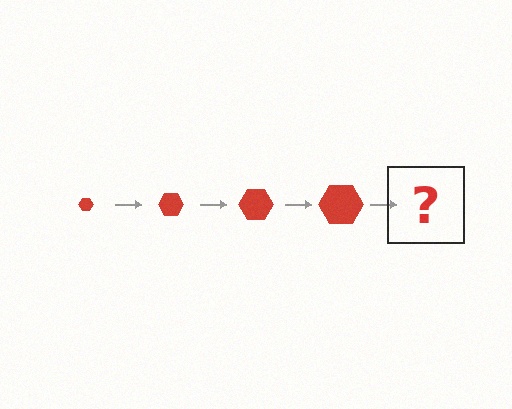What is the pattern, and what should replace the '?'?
The pattern is that the hexagon gets progressively larger each step. The '?' should be a red hexagon, larger than the previous one.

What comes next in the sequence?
The next element should be a red hexagon, larger than the previous one.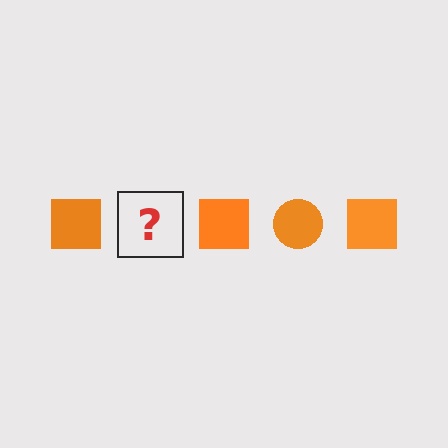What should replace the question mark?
The question mark should be replaced with an orange circle.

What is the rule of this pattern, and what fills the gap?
The rule is that the pattern cycles through square, circle shapes in orange. The gap should be filled with an orange circle.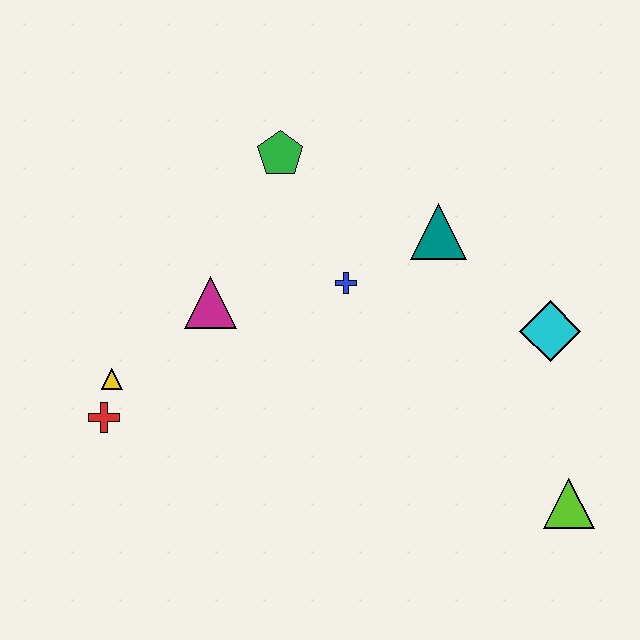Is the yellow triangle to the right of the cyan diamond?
No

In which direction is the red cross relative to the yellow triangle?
The red cross is below the yellow triangle.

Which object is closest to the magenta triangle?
The yellow triangle is closest to the magenta triangle.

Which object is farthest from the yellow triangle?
The lime triangle is farthest from the yellow triangle.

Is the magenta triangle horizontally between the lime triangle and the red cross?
Yes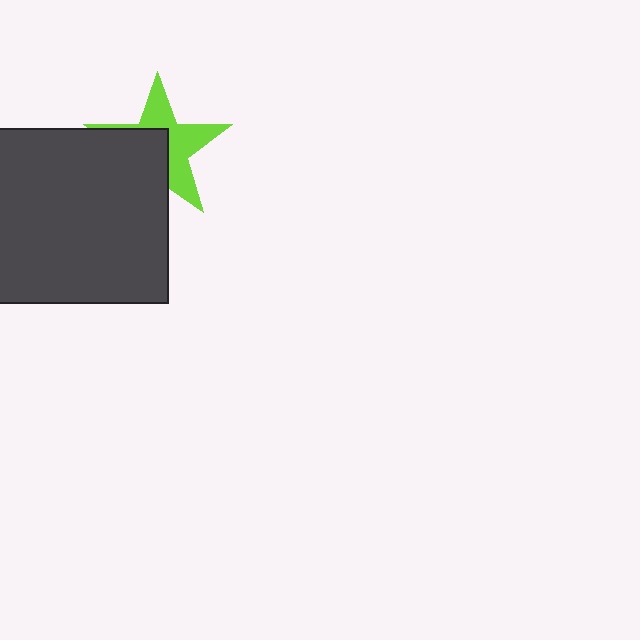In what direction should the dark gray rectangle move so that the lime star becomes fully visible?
The dark gray rectangle should move toward the lower-left. That is the shortest direction to clear the overlap and leave the lime star fully visible.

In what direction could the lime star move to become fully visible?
The lime star could move toward the upper-right. That would shift it out from behind the dark gray rectangle entirely.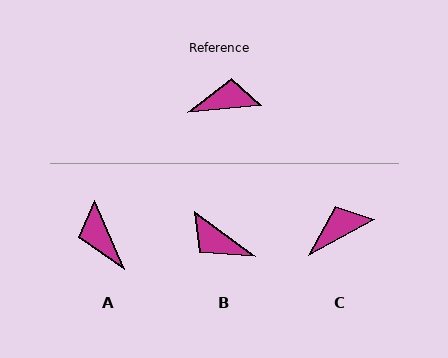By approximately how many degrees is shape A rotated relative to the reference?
Approximately 108 degrees counter-clockwise.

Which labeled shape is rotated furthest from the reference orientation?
B, about 138 degrees away.